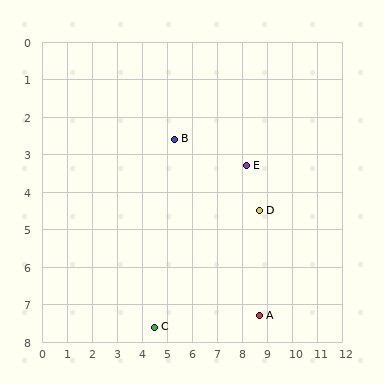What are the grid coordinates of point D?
Point D is at approximately (8.7, 4.5).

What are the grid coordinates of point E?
Point E is at approximately (8.2, 3.3).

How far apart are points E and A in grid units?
Points E and A are about 4.0 grid units apart.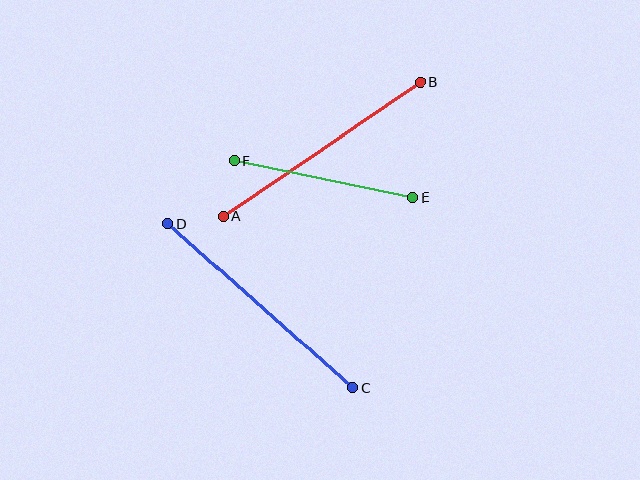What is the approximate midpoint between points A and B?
The midpoint is at approximately (322, 150) pixels.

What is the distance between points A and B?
The distance is approximately 239 pixels.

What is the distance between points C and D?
The distance is approximately 247 pixels.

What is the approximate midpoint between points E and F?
The midpoint is at approximately (323, 179) pixels.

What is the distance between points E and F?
The distance is approximately 182 pixels.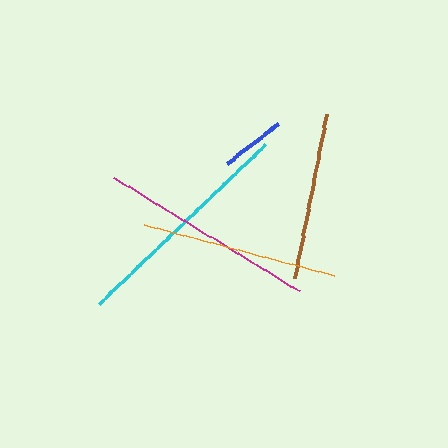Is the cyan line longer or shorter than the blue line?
The cyan line is longer than the blue line.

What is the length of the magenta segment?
The magenta segment is approximately 217 pixels long.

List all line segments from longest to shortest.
From longest to shortest: cyan, magenta, orange, brown, blue.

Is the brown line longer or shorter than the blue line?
The brown line is longer than the blue line.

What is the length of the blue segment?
The blue segment is approximately 65 pixels long.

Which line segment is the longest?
The cyan line is the longest at approximately 230 pixels.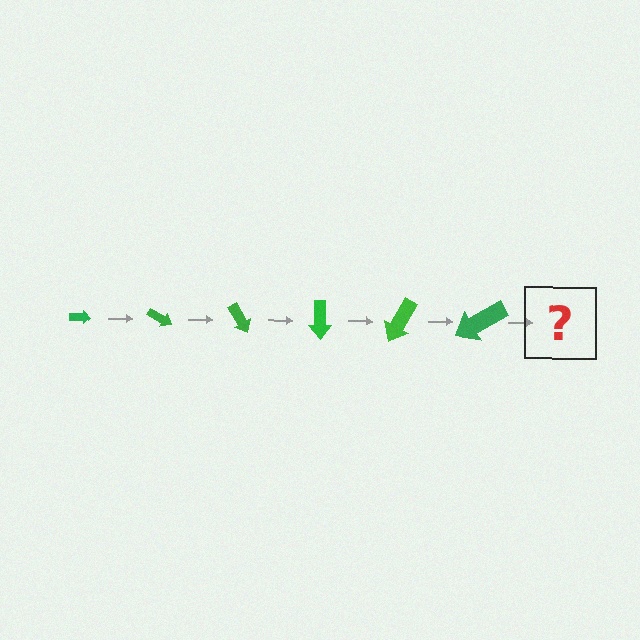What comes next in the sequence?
The next element should be an arrow, larger than the previous one and rotated 180 degrees from the start.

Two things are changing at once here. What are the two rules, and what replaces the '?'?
The two rules are that the arrow grows larger each step and it rotates 30 degrees each step. The '?' should be an arrow, larger than the previous one and rotated 180 degrees from the start.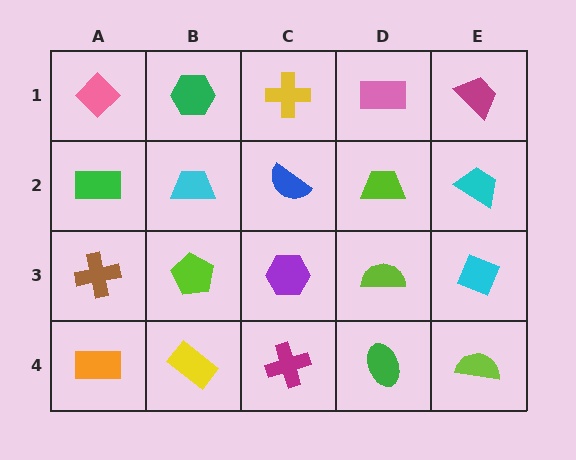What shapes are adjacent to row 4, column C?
A purple hexagon (row 3, column C), a yellow rectangle (row 4, column B), a green ellipse (row 4, column D).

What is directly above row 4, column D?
A lime semicircle.